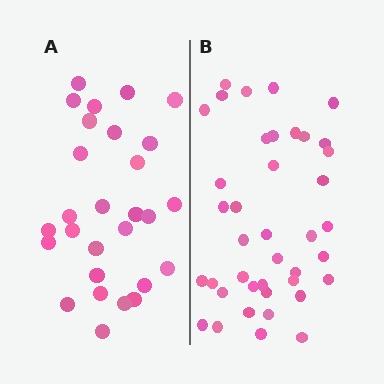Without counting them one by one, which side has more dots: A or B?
Region B (the right region) has more dots.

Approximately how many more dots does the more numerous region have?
Region B has roughly 12 or so more dots than region A.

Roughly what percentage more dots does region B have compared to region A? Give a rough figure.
About 45% more.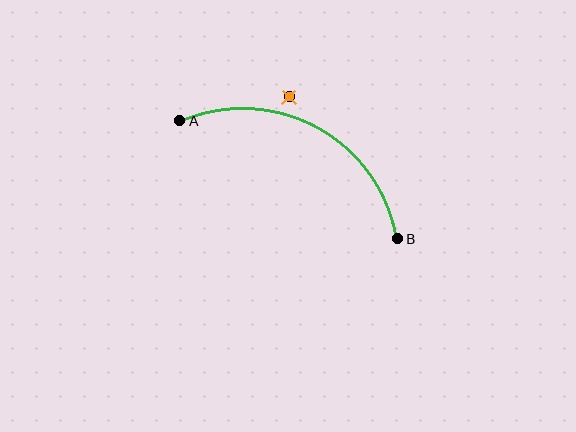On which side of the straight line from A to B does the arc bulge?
The arc bulges above the straight line connecting A and B.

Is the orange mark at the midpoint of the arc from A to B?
No — the orange mark does not lie on the arc at all. It sits slightly outside the curve.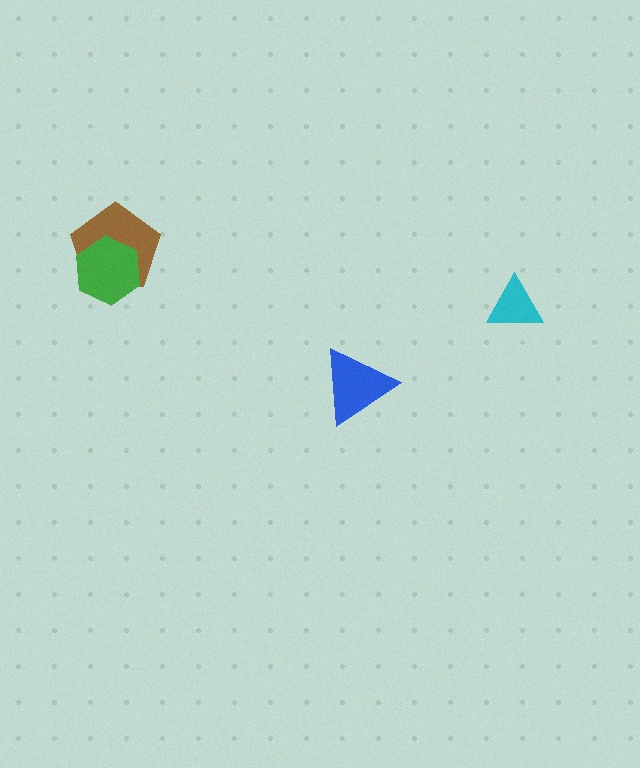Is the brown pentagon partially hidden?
Yes, it is partially covered by another shape.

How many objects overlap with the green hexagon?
1 object overlaps with the green hexagon.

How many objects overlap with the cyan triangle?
0 objects overlap with the cyan triangle.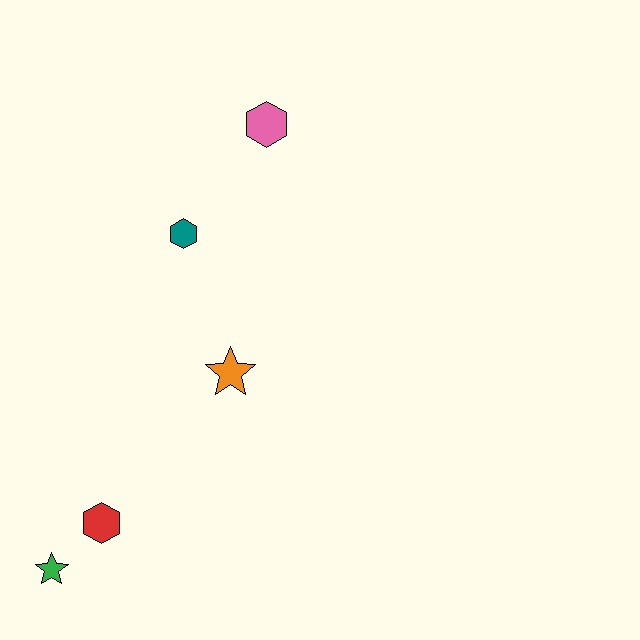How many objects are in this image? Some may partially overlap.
There are 5 objects.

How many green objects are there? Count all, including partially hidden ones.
There is 1 green object.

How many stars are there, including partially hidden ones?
There are 2 stars.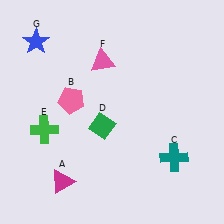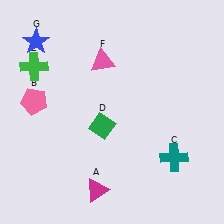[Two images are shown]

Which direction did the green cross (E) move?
The green cross (E) moved up.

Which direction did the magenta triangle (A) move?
The magenta triangle (A) moved right.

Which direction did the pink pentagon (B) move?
The pink pentagon (B) moved left.